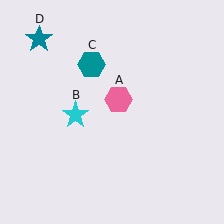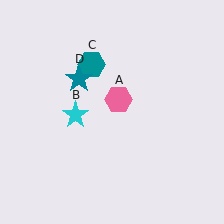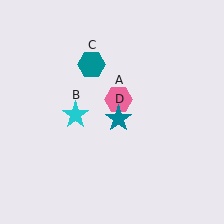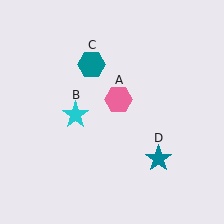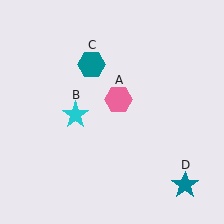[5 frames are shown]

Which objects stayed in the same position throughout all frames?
Pink hexagon (object A) and cyan star (object B) and teal hexagon (object C) remained stationary.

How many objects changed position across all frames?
1 object changed position: teal star (object D).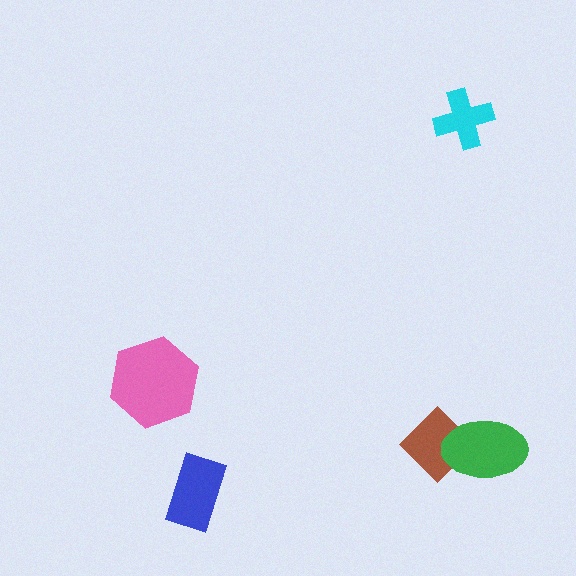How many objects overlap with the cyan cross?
0 objects overlap with the cyan cross.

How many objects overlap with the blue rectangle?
0 objects overlap with the blue rectangle.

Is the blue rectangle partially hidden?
No, no other shape covers it.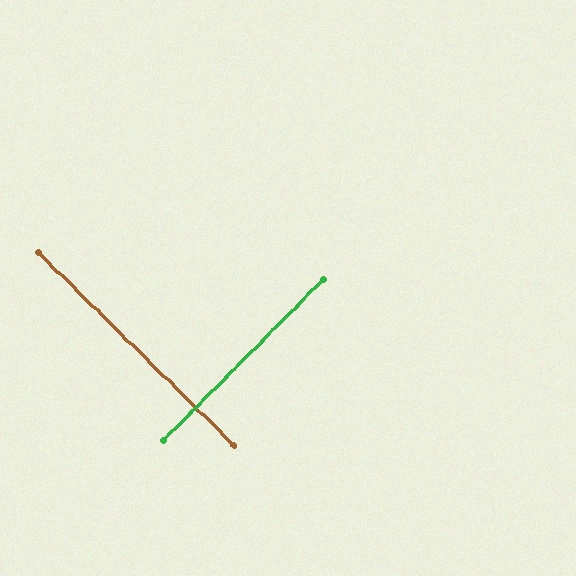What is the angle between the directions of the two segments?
Approximately 90 degrees.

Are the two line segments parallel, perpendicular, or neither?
Perpendicular — they meet at approximately 90°.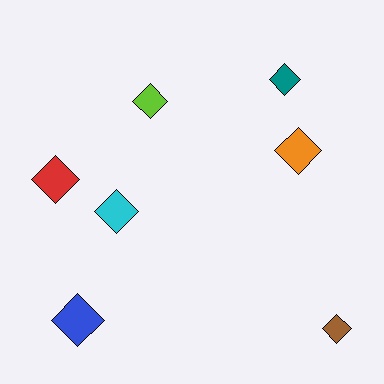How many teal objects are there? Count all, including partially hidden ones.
There is 1 teal object.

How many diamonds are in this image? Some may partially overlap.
There are 7 diamonds.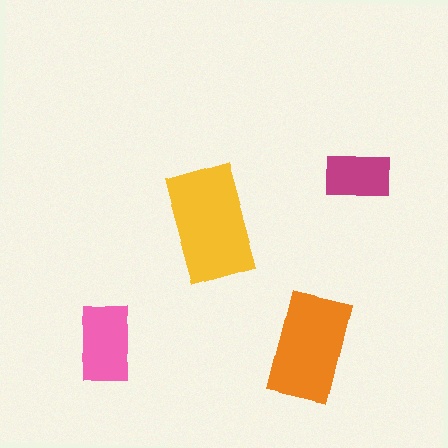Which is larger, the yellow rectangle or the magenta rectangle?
The yellow one.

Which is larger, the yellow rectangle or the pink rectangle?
The yellow one.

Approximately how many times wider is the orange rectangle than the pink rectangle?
About 1.5 times wider.